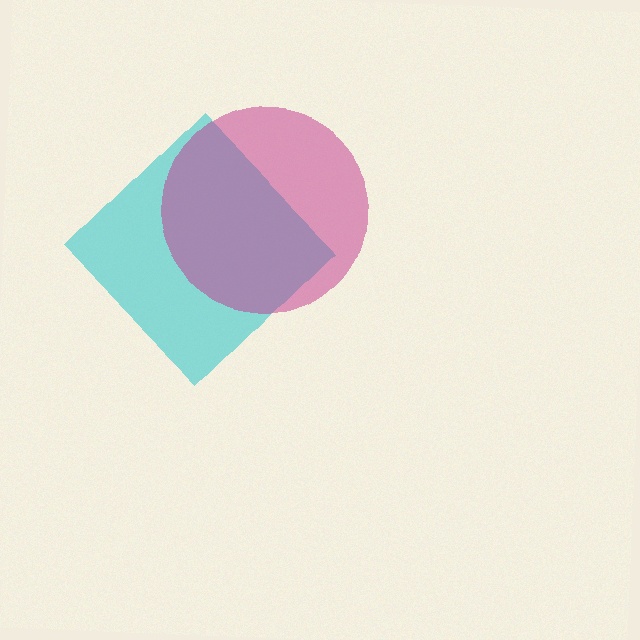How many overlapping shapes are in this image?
There are 2 overlapping shapes in the image.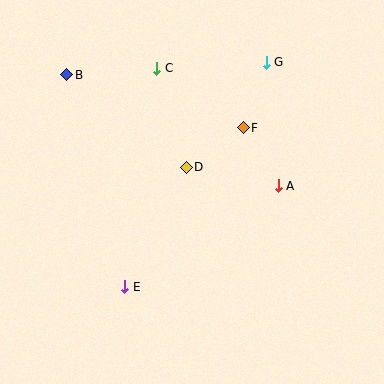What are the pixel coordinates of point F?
Point F is at (243, 128).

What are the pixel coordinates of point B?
Point B is at (67, 75).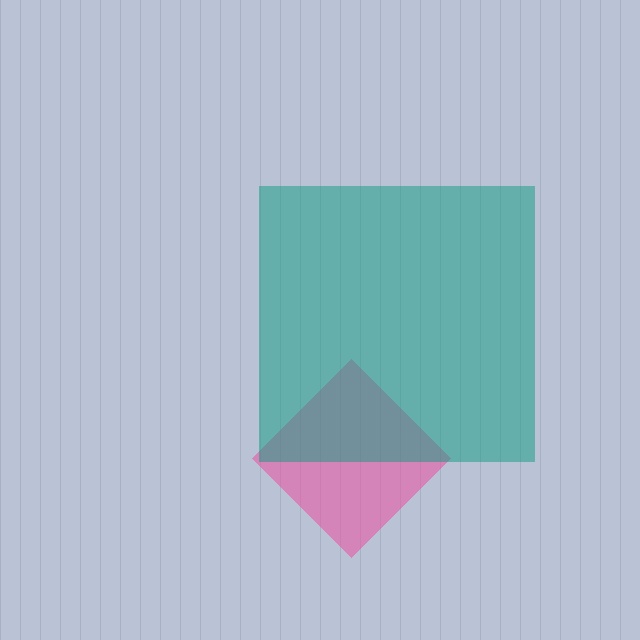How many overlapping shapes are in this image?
There are 2 overlapping shapes in the image.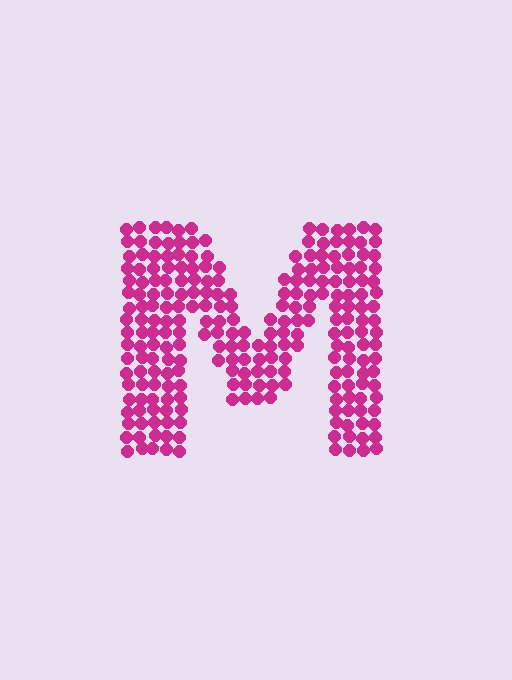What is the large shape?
The large shape is the letter M.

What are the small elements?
The small elements are circles.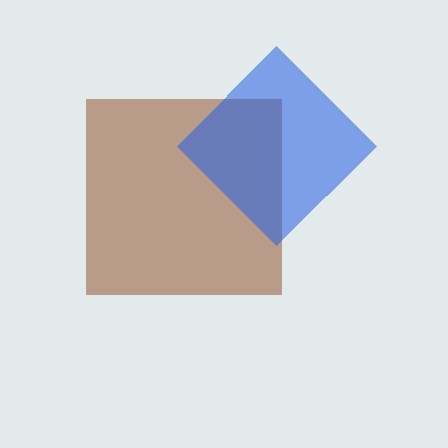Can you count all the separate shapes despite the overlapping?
Yes, there are 2 separate shapes.